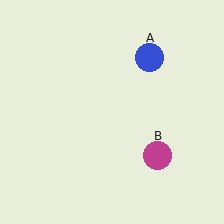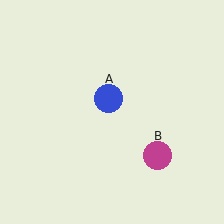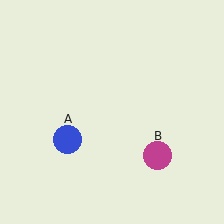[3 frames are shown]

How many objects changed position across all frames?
1 object changed position: blue circle (object A).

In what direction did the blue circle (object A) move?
The blue circle (object A) moved down and to the left.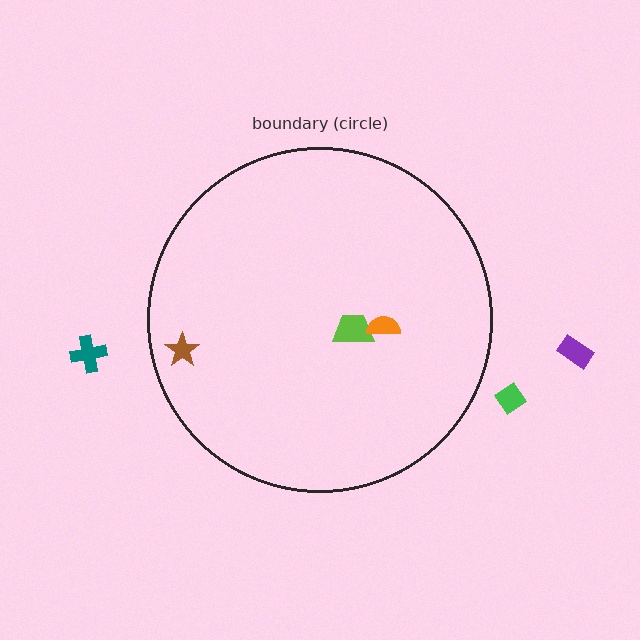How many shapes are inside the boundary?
3 inside, 3 outside.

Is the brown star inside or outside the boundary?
Inside.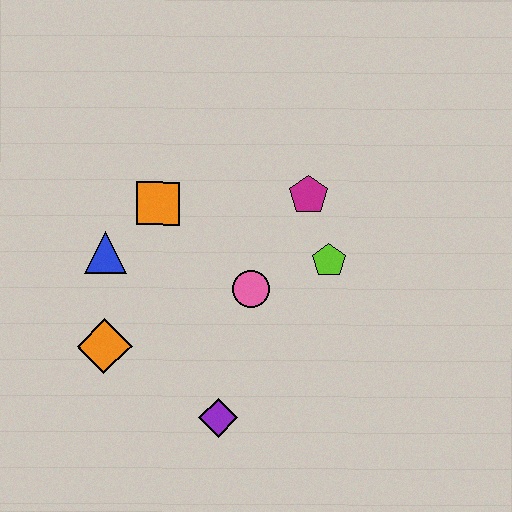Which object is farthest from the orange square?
The purple diamond is farthest from the orange square.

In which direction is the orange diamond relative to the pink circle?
The orange diamond is to the left of the pink circle.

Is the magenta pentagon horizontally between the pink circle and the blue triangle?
No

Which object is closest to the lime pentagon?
The magenta pentagon is closest to the lime pentagon.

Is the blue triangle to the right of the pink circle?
No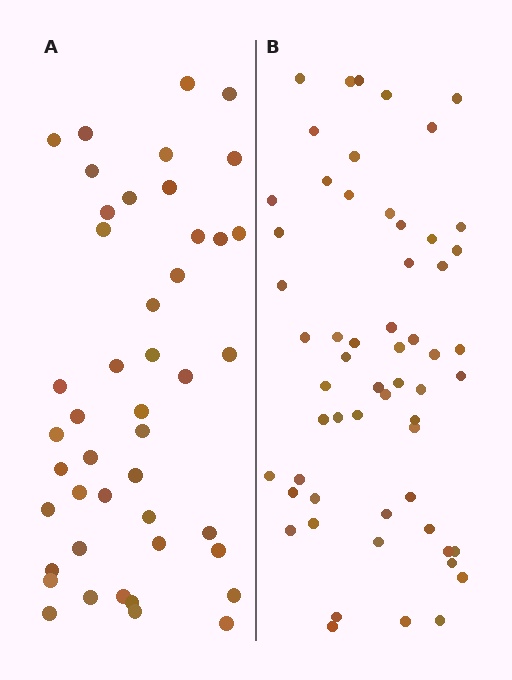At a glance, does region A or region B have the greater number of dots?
Region B (the right region) has more dots.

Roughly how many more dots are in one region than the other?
Region B has approximately 15 more dots than region A.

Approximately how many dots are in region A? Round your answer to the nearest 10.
About 40 dots. (The exact count is 45, which rounds to 40.)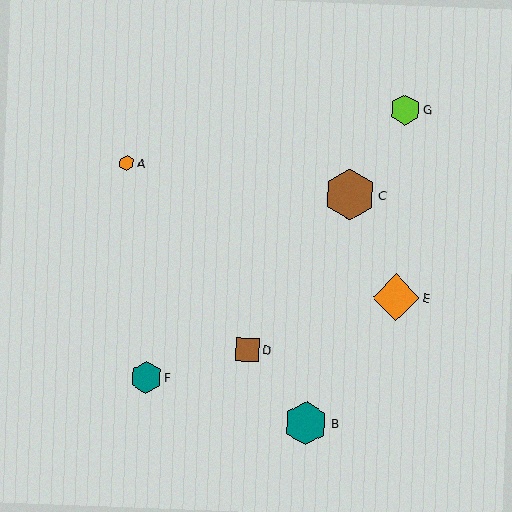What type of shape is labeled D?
Shape D is a brown square.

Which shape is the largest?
The brown hexagon (labeled C) is the largest.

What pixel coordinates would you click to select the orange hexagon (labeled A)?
Click at (127, 163) to select the orange hexagon A.